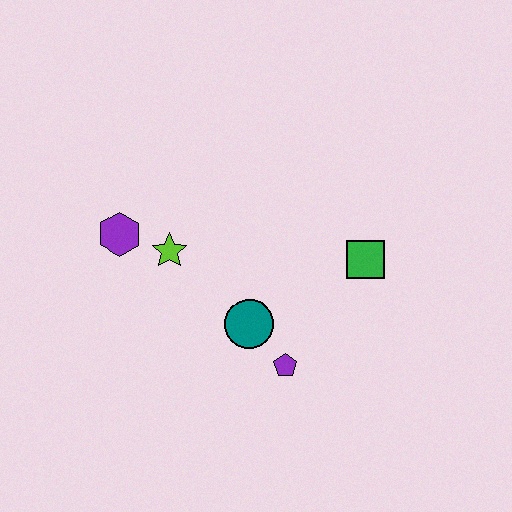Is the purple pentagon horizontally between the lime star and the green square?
Yes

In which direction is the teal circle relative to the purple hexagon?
The teal circle is to the right of the purple hexagon.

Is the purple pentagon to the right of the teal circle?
Yes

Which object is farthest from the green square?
The purple hexagon is farthest from the green square.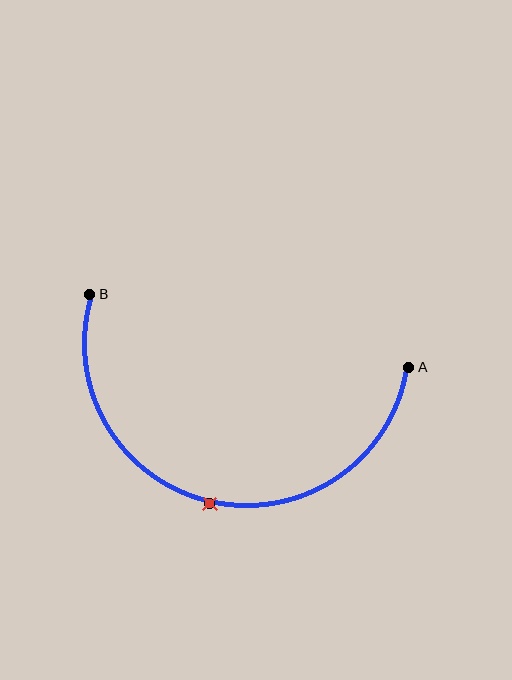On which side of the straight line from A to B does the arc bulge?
The arc bulges below the straight line connecting A and B.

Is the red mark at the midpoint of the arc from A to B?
Yes. The red mark lies on the arc at equal arc-length from both A and B — it is the arc midpoint.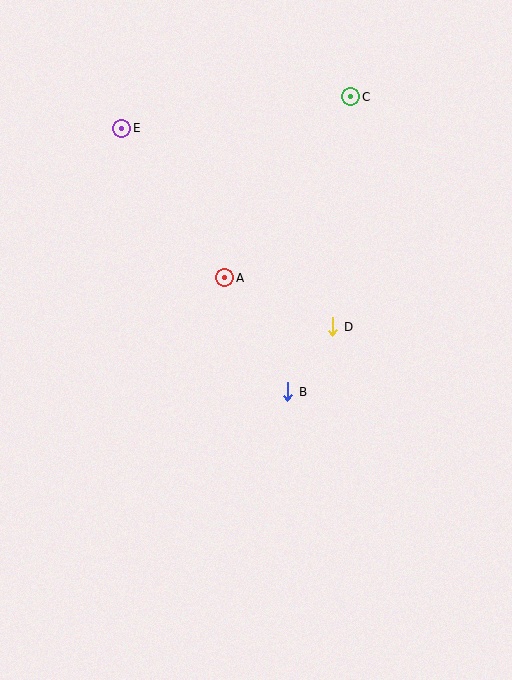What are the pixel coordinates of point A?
Point A is at (225, 278).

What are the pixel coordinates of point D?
Point D is at (333, 327).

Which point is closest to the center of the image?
Point B at (288, 392) is closest to the center.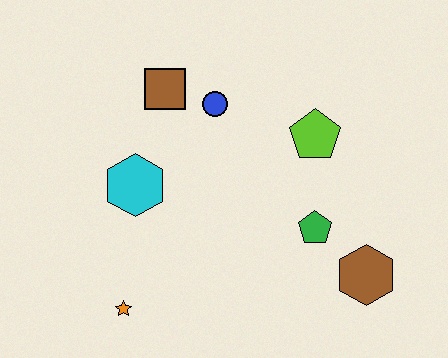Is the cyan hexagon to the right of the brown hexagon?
No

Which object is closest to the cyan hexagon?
The brown square is closest to the cyan hexagon.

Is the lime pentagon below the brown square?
Yes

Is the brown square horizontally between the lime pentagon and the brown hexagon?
No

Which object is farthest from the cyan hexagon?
The brown hexagon is farthest from the cyan hexagon.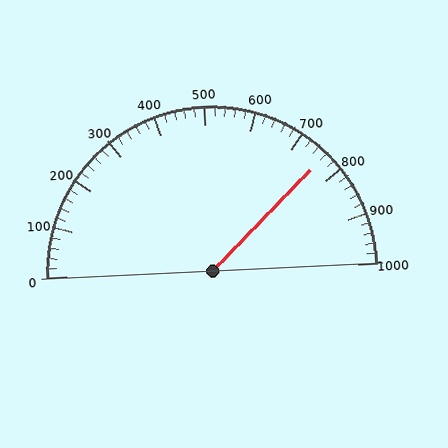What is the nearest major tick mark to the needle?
The nearest major tick mark is 800.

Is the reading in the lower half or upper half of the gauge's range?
The reading is in the upper half of the range (0 to 1000).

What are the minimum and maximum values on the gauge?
The gauge ranges from 0 to 1000.